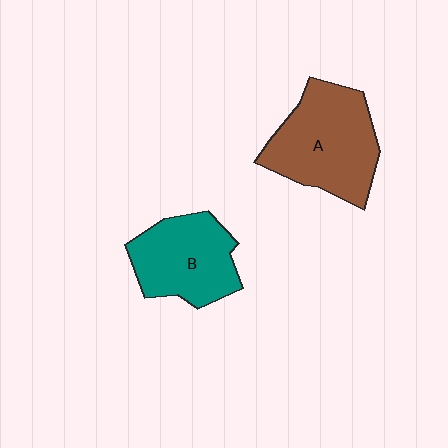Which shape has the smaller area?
Shape B (teal).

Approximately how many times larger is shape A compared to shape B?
Approximately 1.2 times.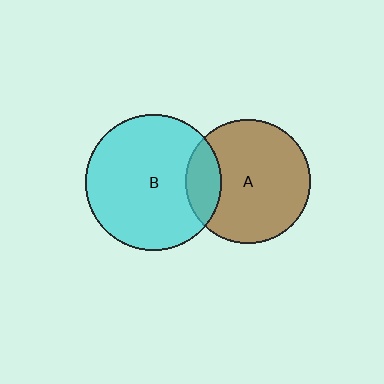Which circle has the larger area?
Circle B (cyan).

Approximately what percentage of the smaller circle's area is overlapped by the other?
Approximately 20%.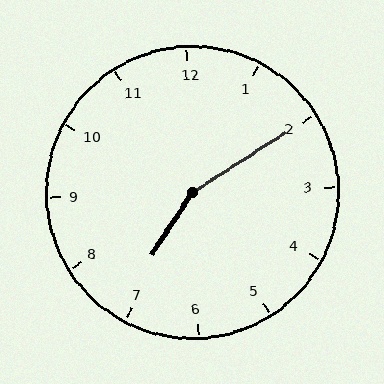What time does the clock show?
7:10.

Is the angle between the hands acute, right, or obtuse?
It is obtuse.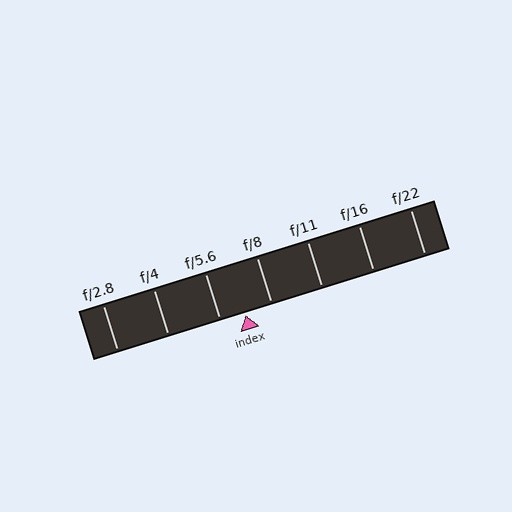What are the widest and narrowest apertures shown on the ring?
The widest aperture shown is f/2.8 and the narrowest is f/22.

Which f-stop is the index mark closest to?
The index mark is closest to f/5.6.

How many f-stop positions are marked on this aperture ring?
There are 7 f-stop positions marked.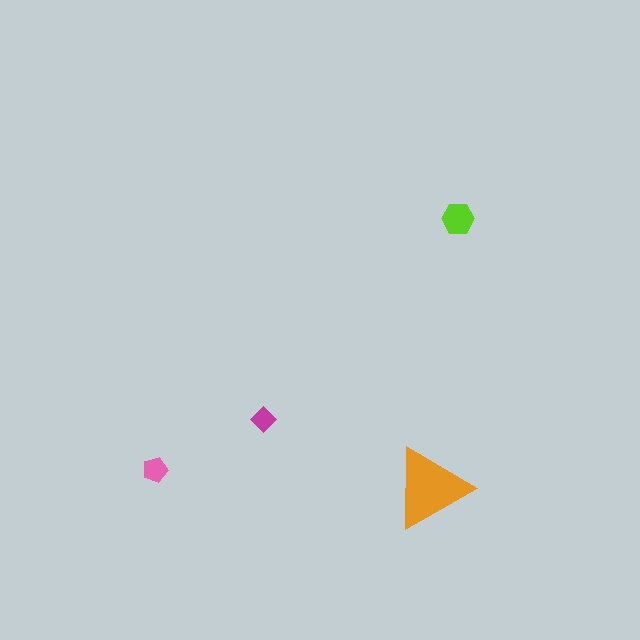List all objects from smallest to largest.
The magenta diamond, the pink pentagon, the lime hexagon, the orange triangle.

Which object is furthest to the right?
The lime hexagon is rightmost.